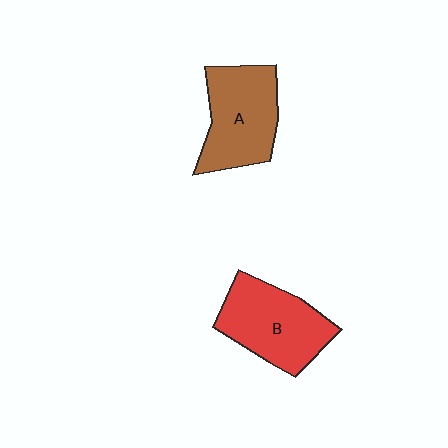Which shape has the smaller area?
Shape A (brown).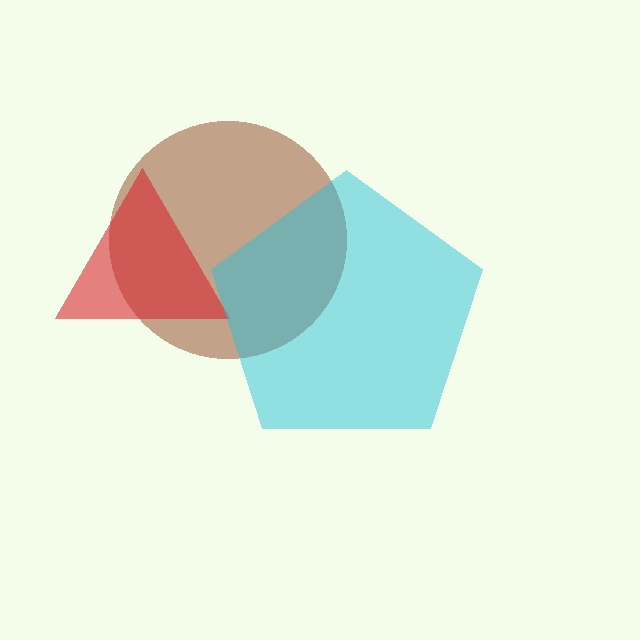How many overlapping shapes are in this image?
There are 3 overlapping shapes in the image.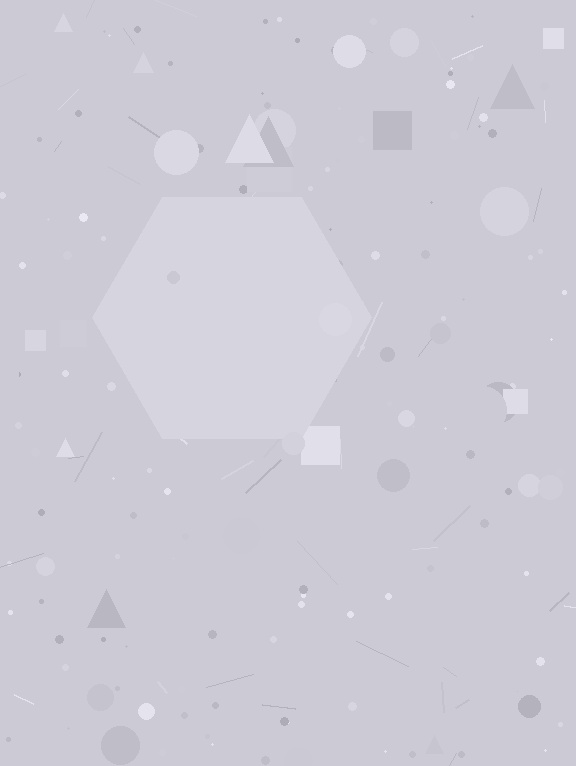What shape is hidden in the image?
A hexagon is hidden in the image.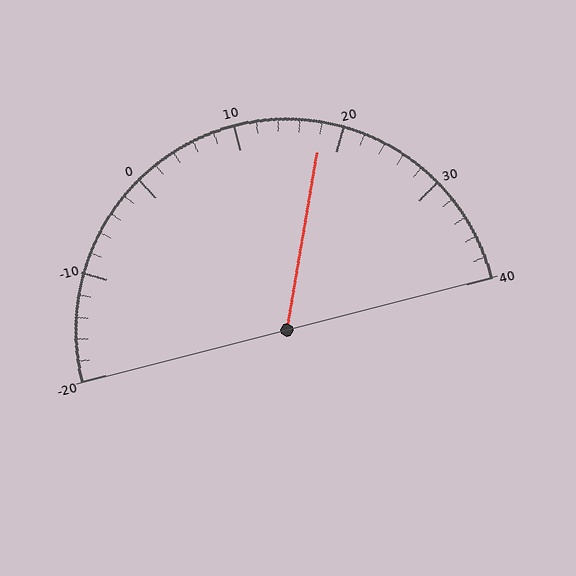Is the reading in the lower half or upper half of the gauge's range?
The reading is in the upper half of the range (-20 to 40).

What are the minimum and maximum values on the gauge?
The gauge ranges from -20 to 40.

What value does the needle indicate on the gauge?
The needle indicates approximately 18.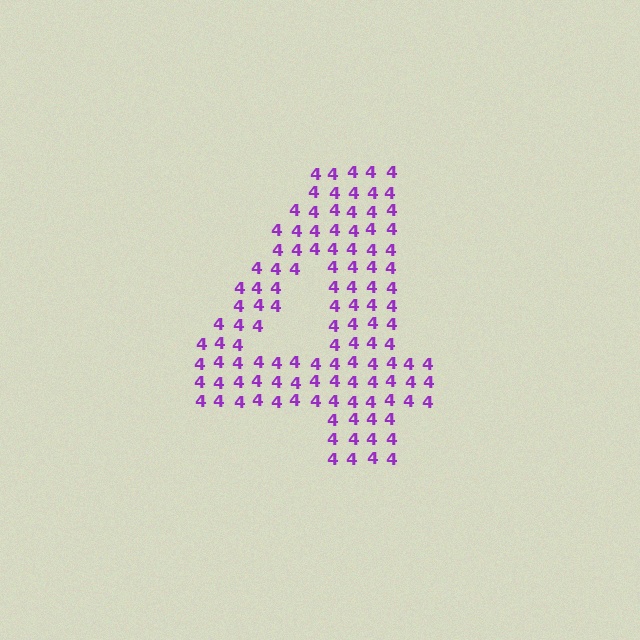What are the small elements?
The small elements are digit 4's.